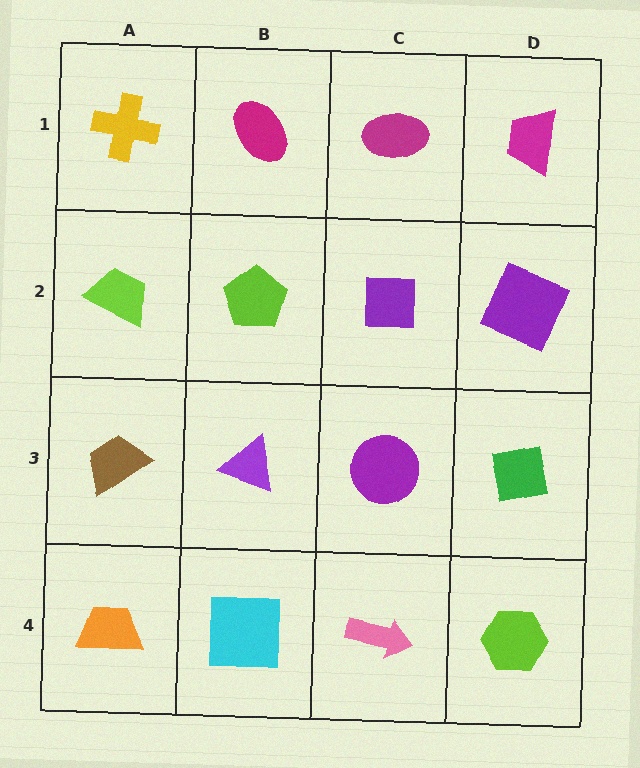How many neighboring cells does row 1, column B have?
3.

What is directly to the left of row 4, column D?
A pink arrow.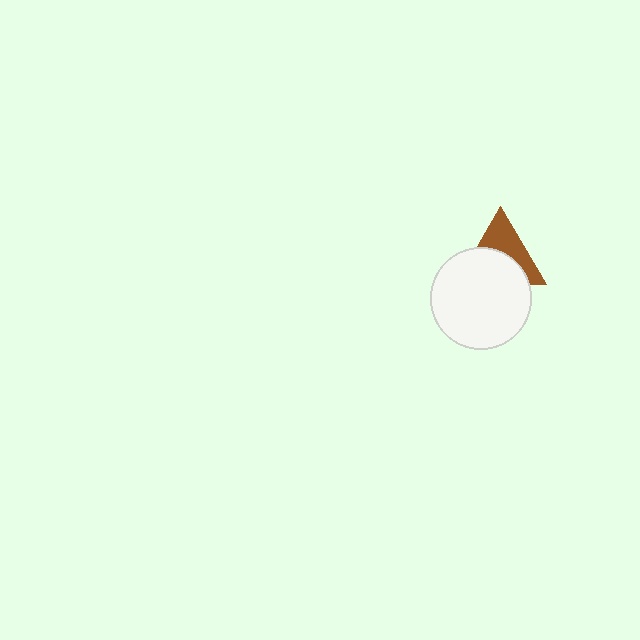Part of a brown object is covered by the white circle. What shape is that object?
It is a triangle.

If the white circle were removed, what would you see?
You would see the complete brown triangle.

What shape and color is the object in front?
The object in front is a white circle.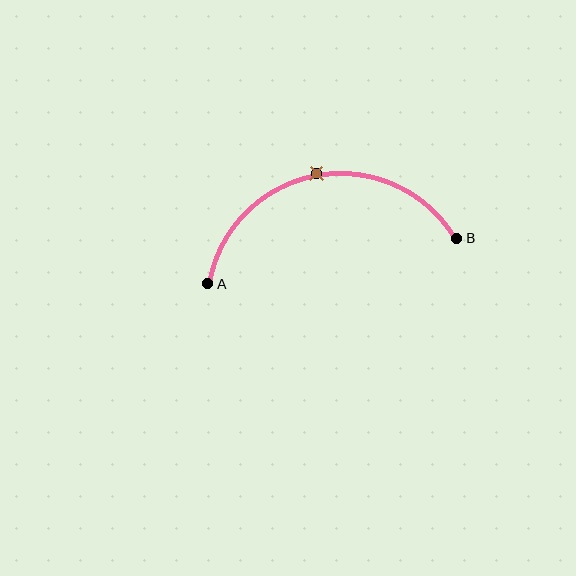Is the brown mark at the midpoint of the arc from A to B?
Yes. The brown mark lies on the arc at equal arc-length from both A and B — it is the arc midpoint.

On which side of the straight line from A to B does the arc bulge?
The arc bulges above the straight line connecting A and B.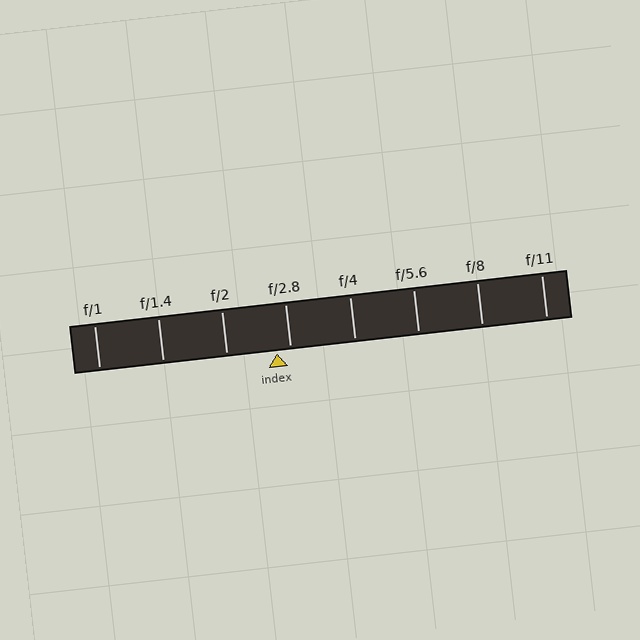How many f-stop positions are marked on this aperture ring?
There are 8 f-stop positions marked.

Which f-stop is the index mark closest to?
The index mark is closest to f/2.8.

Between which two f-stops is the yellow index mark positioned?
The index mark is between f/2 and f/2.8.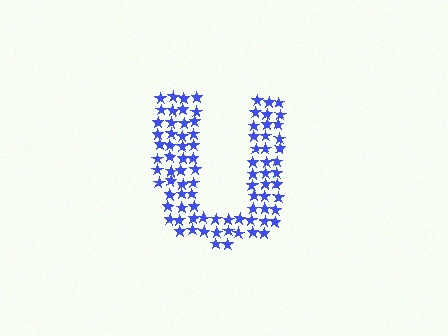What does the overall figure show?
The overall figure shows the letter U.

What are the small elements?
The small elements are stars.